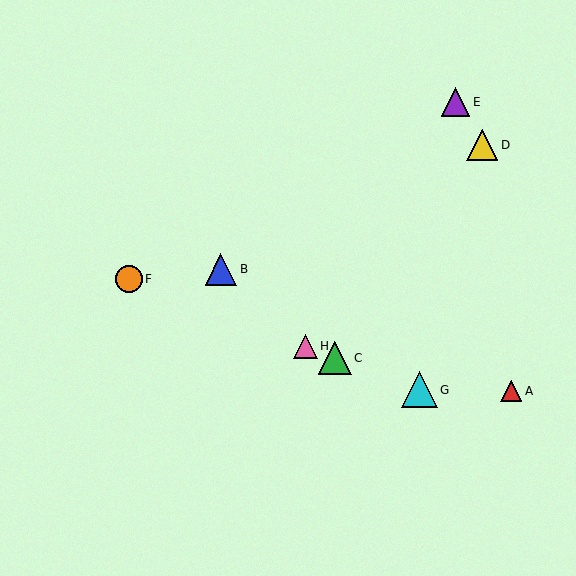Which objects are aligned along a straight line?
Objects C, F, G, H are aligned along a straight line.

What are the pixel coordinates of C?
Object C is at (335, 358).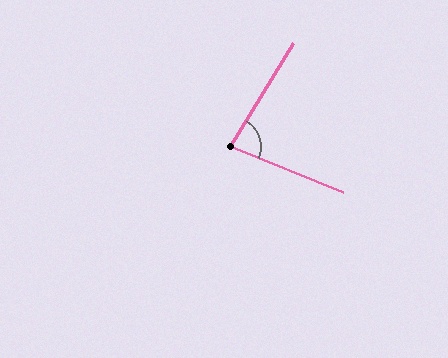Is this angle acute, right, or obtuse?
It is acute.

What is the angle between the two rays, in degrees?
Approximately 81 degrees.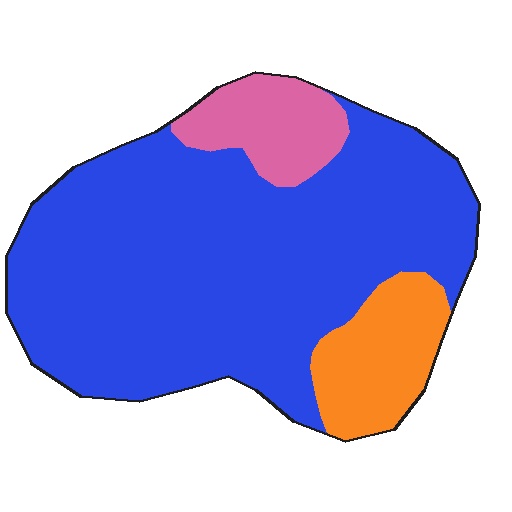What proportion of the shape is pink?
Pink takes up about one tenth (1/10) of the shape.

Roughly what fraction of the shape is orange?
Orange takes up about one eighth (1/8) of the shape.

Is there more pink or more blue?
Blue.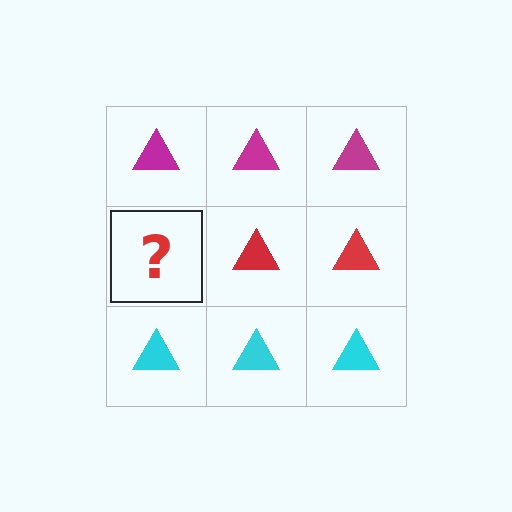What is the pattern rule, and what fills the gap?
The rule is that each row has a consistent color. The gap should be filled with a red triangle.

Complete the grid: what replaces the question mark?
The question mark should be replaced with a red triangle.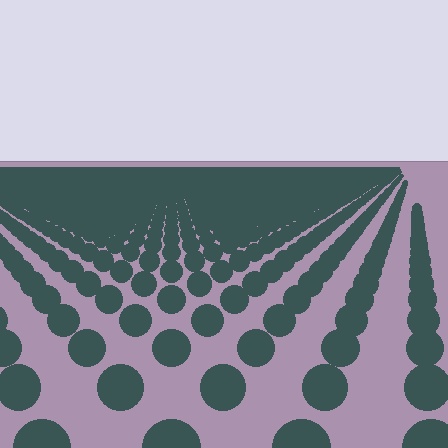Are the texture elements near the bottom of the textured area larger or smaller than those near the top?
Larger. Near the bottom, elements are closer to the viewer and appear at a bigger on-screen size.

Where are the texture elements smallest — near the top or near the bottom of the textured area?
Near the top.